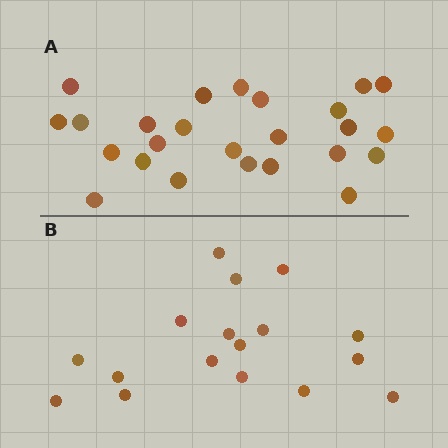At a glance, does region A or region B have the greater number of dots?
Region A (the top region) has more dots.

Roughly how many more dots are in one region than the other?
Region A has roughly 8 or so more dots than region B.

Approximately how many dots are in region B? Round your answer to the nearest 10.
About 20 dots. (The exact count is 17, which rounds to 20.)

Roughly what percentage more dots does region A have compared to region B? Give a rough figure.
About 45% more.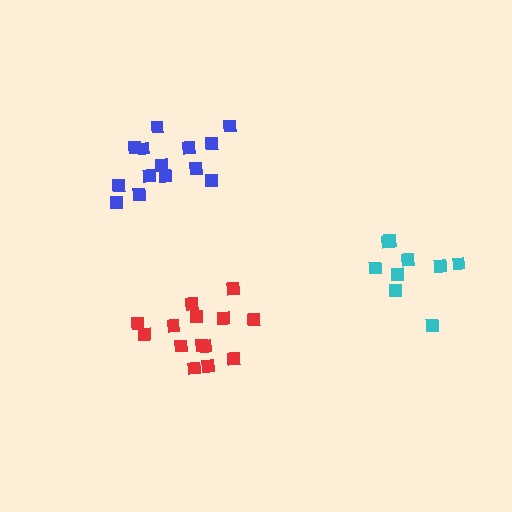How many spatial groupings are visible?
There are 3 spatial groupings.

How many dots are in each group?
Group 1: 14 dots, Group 2: 9 dots, Group 3: 14 dots (37 total).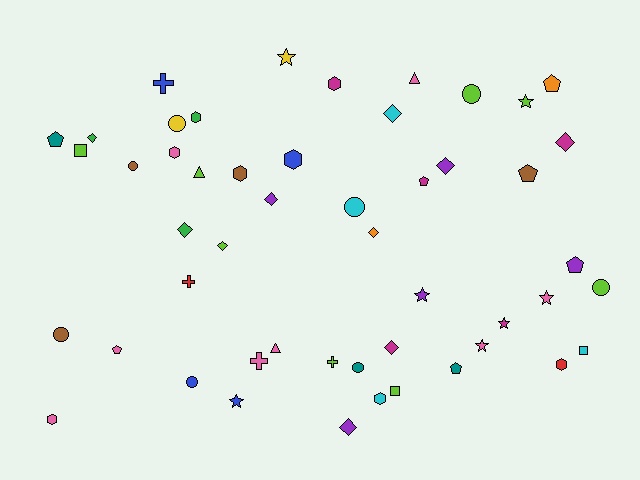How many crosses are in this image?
There are 4 crosses.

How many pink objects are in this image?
There are 8 pink objects.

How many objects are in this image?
There are 50 objects.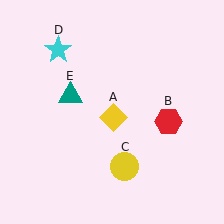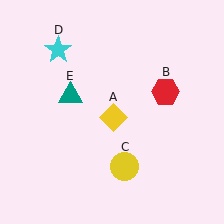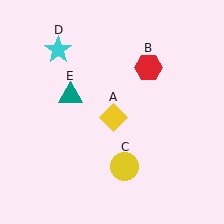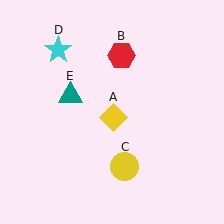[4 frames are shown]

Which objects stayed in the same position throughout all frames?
Yellow diamond (object A) and yellow circle (object C) and cyan star (object D) and teal triangle (object E) remained stationary.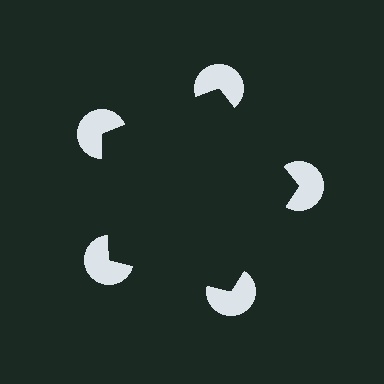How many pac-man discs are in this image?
There are 5 — one at each vertex of the illusory pentagon.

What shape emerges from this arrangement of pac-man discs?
An illusory pentagon — its edges are inferred from the aligned wedge cuts in the pac-man discs, not physically drawn.